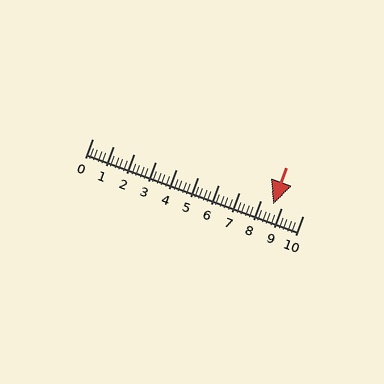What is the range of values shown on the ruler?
The ruler shows values from 0 to 10.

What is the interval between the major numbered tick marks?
The major tick marks are spaced 1 units apart.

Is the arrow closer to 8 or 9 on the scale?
The arrow is closer to 9.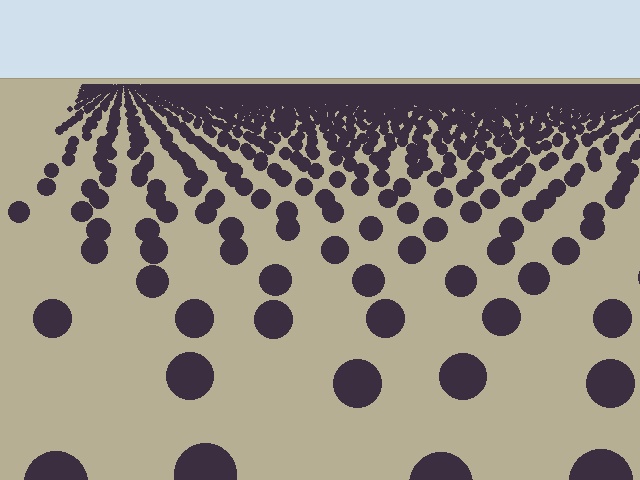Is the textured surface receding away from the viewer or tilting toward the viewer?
The surface is receding away from the viewer. Texture elements get smaller and denser toward the top.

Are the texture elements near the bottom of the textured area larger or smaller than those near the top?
Larger. Near the bottom, elements are closer to the viewer and appear at a bigger on-screen size.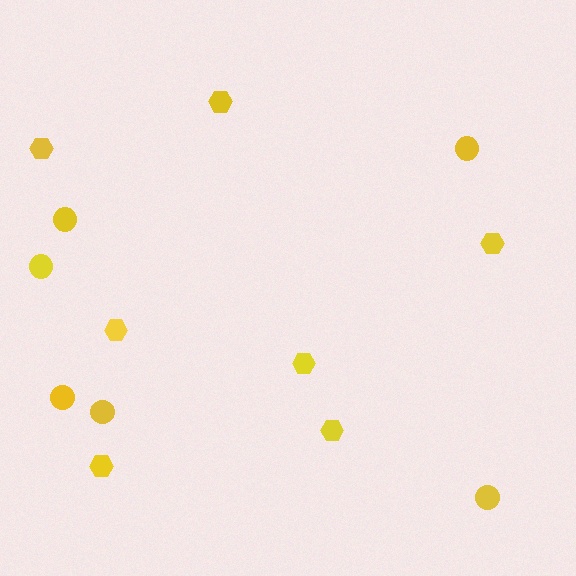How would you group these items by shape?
There are 2 groups: one group of circles (6) and one group of hexagons (7).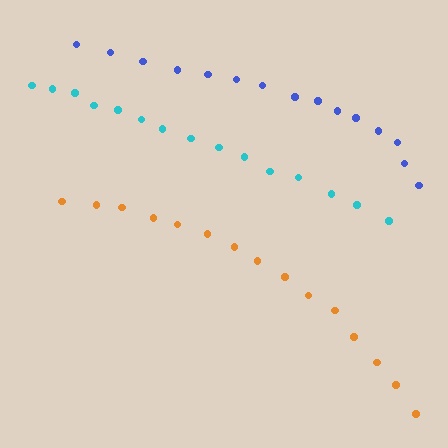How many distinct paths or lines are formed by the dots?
There are 3 distinct paths.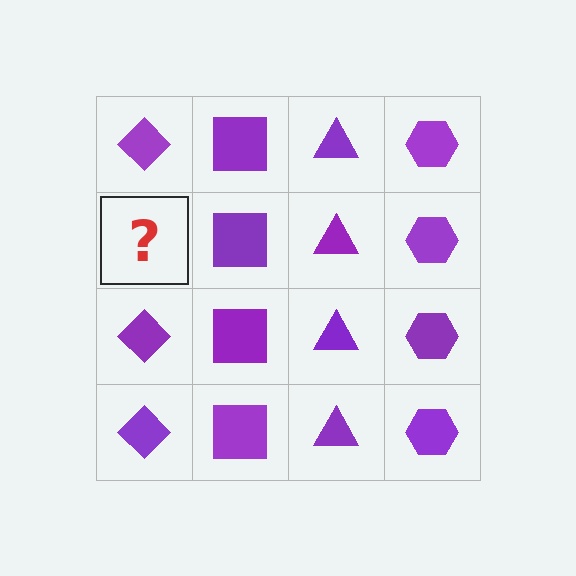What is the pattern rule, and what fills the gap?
The rule is that each column has a consistent shape. The gap should be filled with a purple diamond.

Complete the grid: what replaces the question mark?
The question mark should be replaced with a purple diamond.